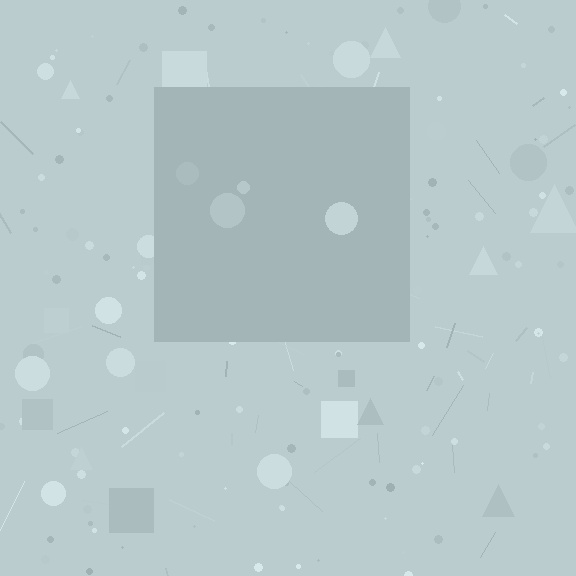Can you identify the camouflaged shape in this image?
The camouflaged shape is a square.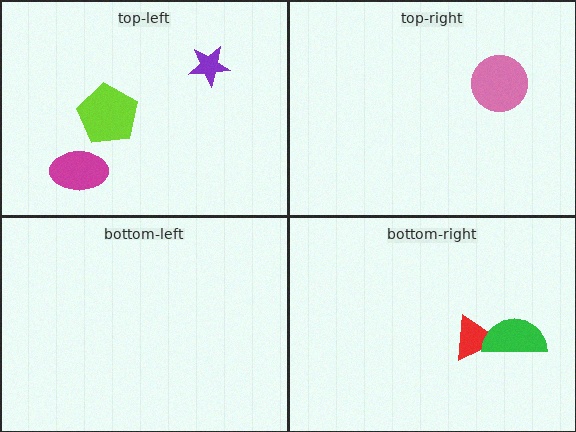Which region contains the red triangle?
The bottom-right region.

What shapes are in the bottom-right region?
The red triangle, the green semicircle.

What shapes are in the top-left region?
The lime pentagon, the purple star, the magenta ellipse.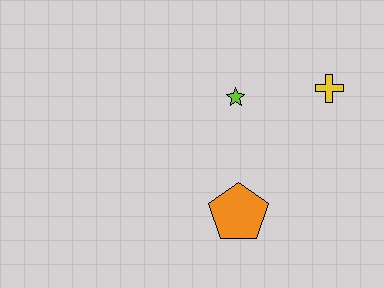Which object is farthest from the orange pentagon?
The yellow cross is farthest from the orange pentagon.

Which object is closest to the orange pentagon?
The lime star is closest to the orange pentagon.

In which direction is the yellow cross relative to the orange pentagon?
The yellow cross is above the orange pentagon.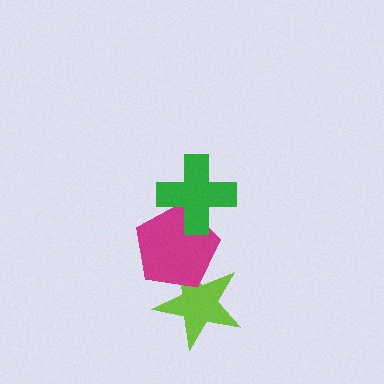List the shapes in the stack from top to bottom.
From top to bottom: the green cross, the magenta pentagon, the lime star.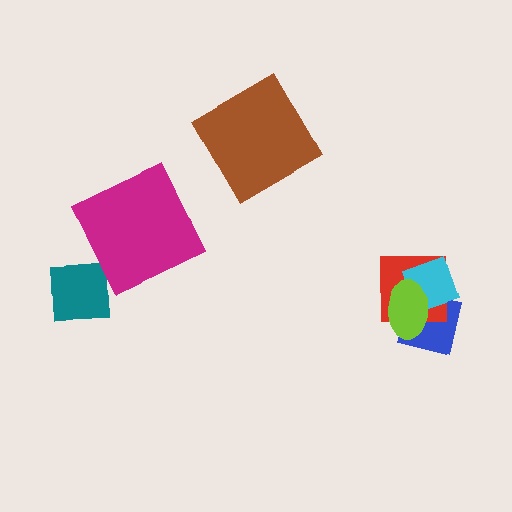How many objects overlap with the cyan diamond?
3 objects overlap with the cyan diamond.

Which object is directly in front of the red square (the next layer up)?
The cyan diamond is directly in front of the red square.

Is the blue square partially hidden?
Yes, it is partially covered by another shape.